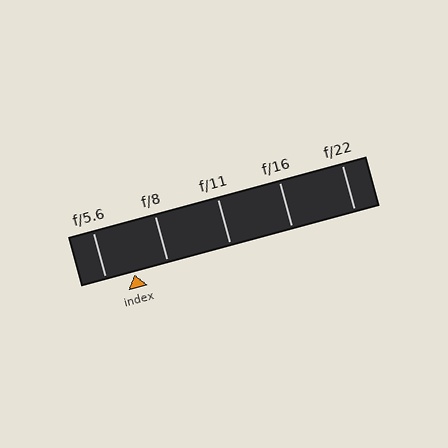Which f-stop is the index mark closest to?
The index mark is closest to f/5.6.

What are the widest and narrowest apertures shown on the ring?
The widest aperture shown is f/5.6 and the narrowest is f/22.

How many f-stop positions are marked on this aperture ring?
There are 5 f-stop positions marked.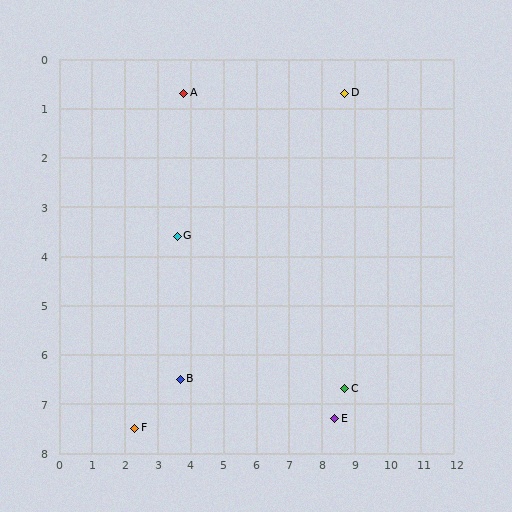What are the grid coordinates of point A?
Point A is at approximately (3.8, 0.7).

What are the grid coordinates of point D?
Point D is at approximately (8.7, 0.7).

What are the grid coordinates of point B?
Point B is at approximately (3.7, 6.5).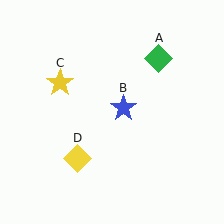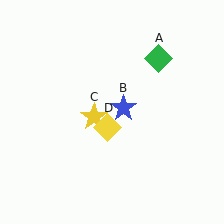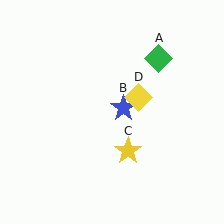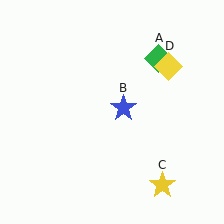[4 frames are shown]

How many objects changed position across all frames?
2 objects changed position: yellow star (object C), yellow diamond (object D).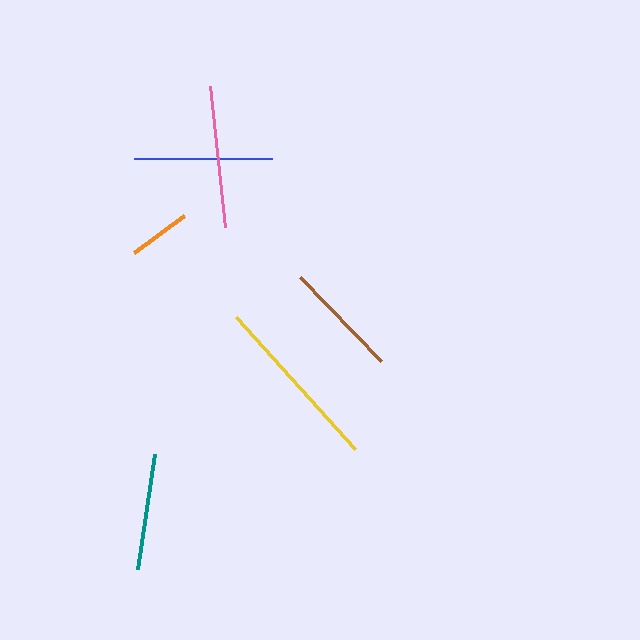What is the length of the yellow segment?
The yellow segment is approximately 178 pixels long.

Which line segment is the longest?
The yellow line is the longest at approximately 178 pixels.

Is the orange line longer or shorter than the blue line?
The blue line is longer than the orange line.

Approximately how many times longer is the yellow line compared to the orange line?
The yellow line is approximately 2.9 times the length of the orange line.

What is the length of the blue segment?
The blue segment is approximately 138 pixels long.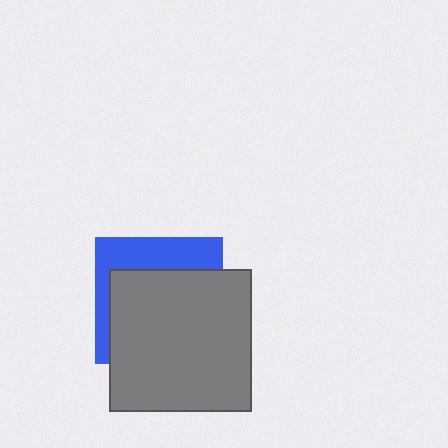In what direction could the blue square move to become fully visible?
The blue square could move up. That would shift it out from behind the gray square entirely.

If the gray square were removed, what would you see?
You would see the complete blue square.